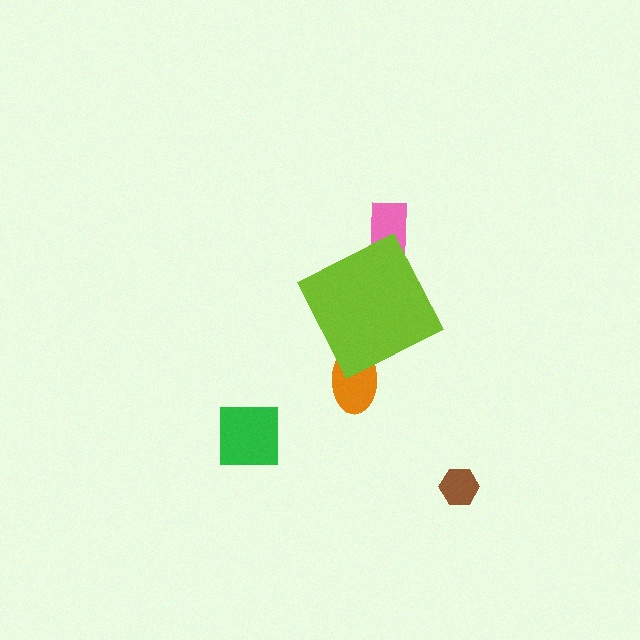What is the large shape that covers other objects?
A lime diamond.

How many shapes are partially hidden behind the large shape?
2 shapes are partially hidden.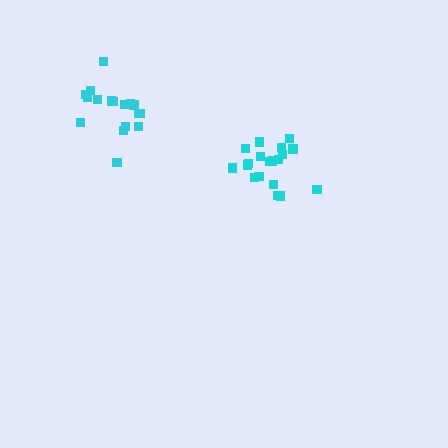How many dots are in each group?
Group 1: 19 dots, Group 2: 17 dots (36 total).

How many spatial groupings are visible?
There are 2 spatial groupings.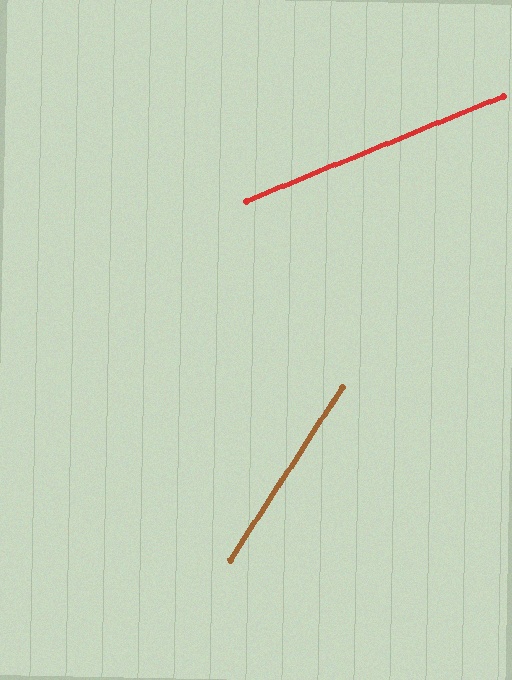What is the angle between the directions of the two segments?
Approximately 35 degrees.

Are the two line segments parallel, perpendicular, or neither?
Neither parallel nor perpendicular — they differ by about 35°.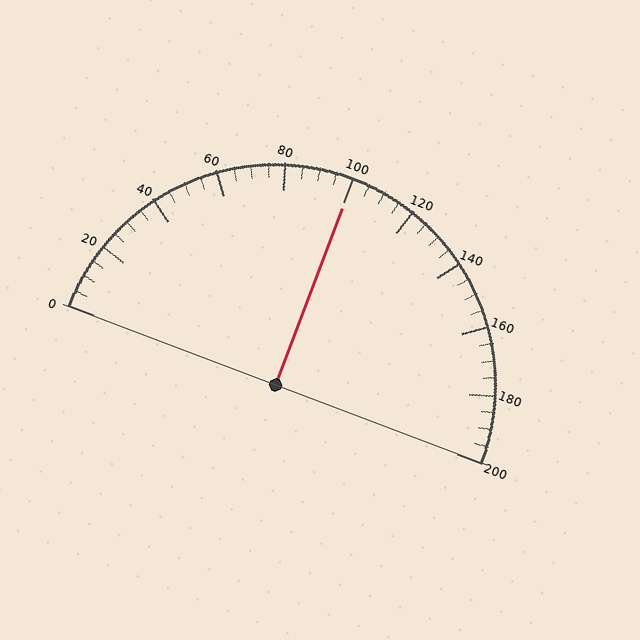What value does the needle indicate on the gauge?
The needle indicates approximately 100.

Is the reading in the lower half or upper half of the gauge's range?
The reading is in the upper half of the range (0 to 200).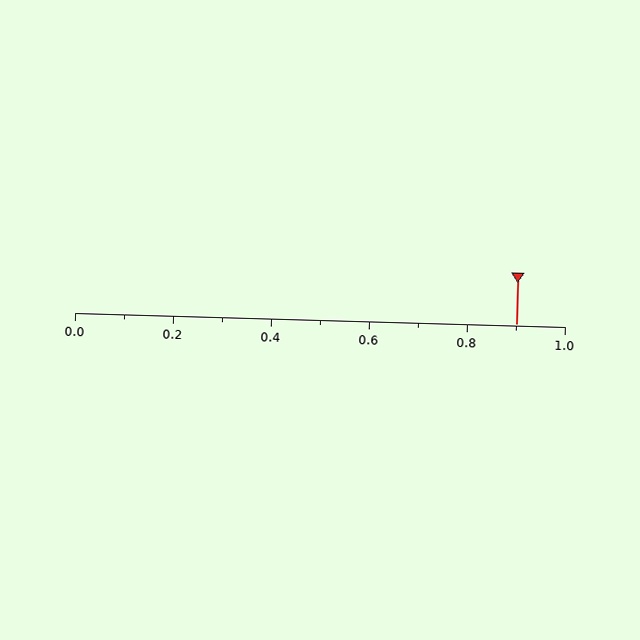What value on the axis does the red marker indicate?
The marker indicates approximately 0.9.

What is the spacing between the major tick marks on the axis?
The major ticks are spaced 0.2 apart.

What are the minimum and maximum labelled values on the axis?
The axis runs from 0.0 to 1.0.